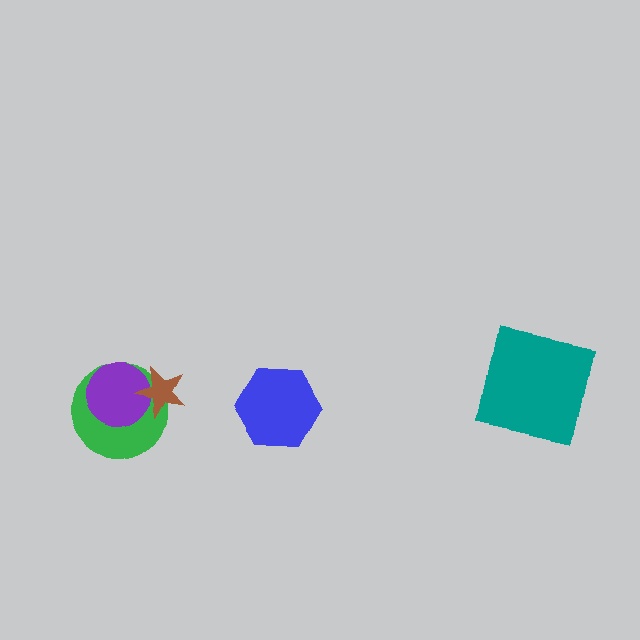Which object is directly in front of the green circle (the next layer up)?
The purple circle is directly in front of the green circle.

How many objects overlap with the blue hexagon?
0 objects overlap with the blue hexagon.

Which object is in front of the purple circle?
The brown star is in front of the purple circle.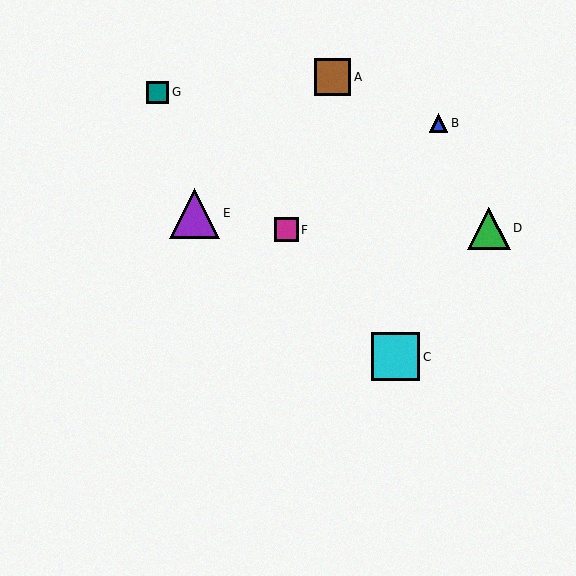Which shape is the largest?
The purple triangle (labeled E) is the largest.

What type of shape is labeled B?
Shape B is a blue triangle.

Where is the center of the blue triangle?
The center of the blue triangle is at (438, 123).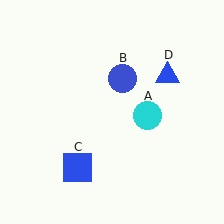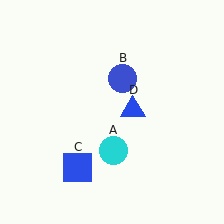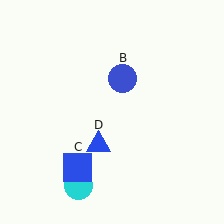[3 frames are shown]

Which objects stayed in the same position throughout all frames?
Blue circle (object B) and blue square (object C) remained stationary.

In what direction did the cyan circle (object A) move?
The cyan circle (object A) moved down and to the left.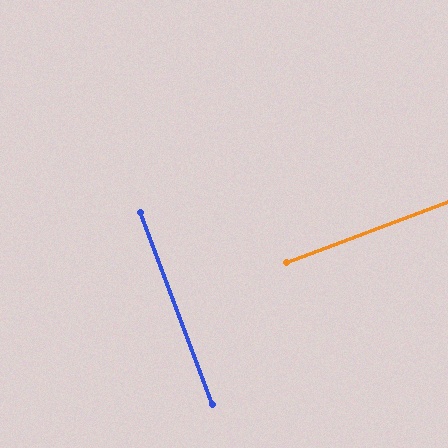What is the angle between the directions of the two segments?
Approximately 90 degrees.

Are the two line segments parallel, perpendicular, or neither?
Perpendicular — they meet at approximately 90°.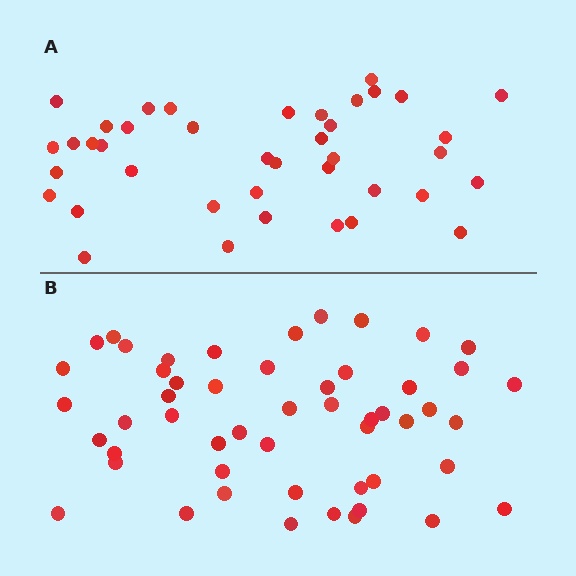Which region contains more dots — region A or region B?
Region B (the bottom region) has more dots.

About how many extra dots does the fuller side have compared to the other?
Region B has roughly 12 or so more dots than region A.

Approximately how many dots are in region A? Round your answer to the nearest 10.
About 40 dots.